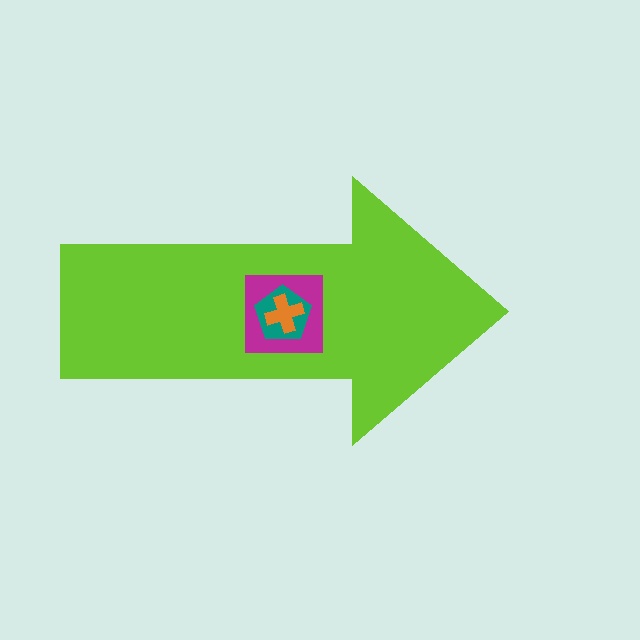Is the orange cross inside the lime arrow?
Yes.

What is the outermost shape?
The lime arrow.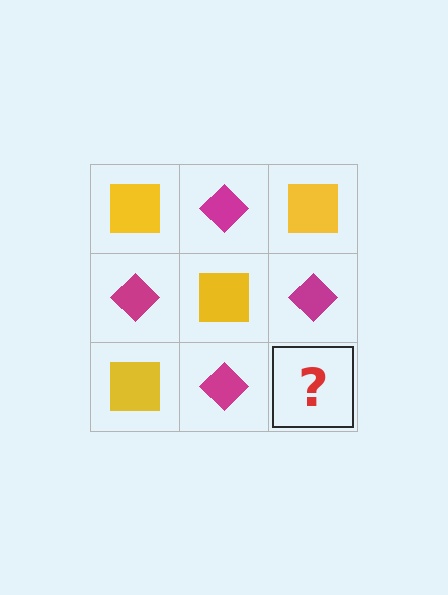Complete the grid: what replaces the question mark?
The question mark should be replaced with a yellow square.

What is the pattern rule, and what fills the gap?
The rule is that it alternates yellow square and magenta diamond in a checkerboard pattern. The gap should be filled with a yellow square.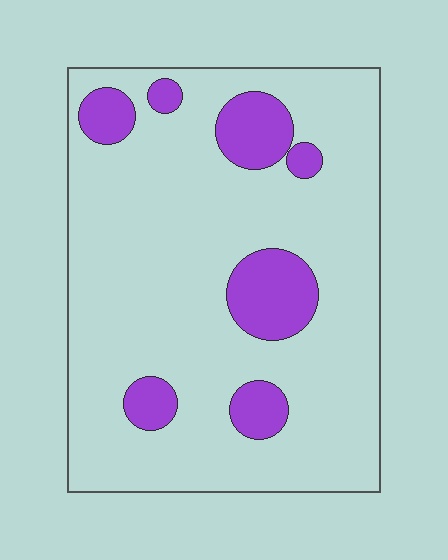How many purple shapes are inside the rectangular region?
7.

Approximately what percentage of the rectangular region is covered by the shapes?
Approximately 15%.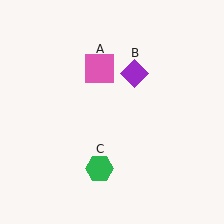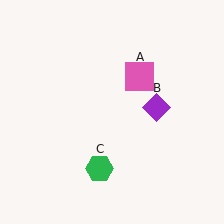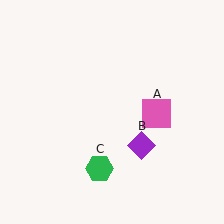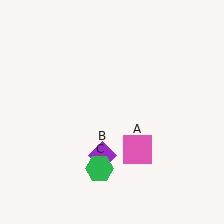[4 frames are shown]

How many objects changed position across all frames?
2 objects changed position: pink square (object A), purple diamond (object B).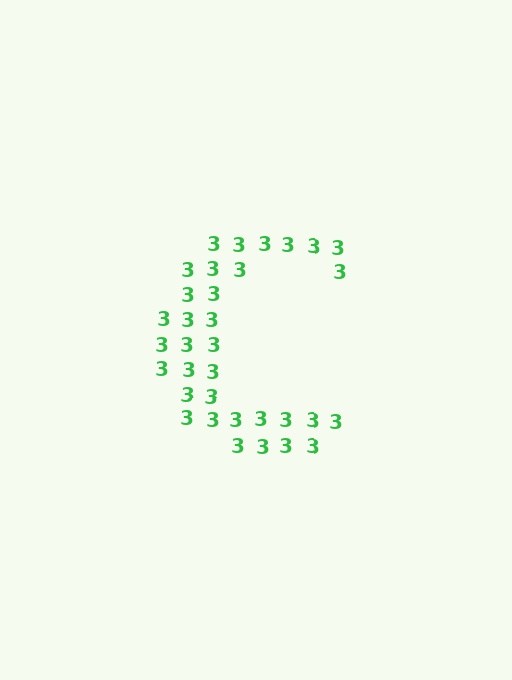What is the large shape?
The large shape is the letter C.